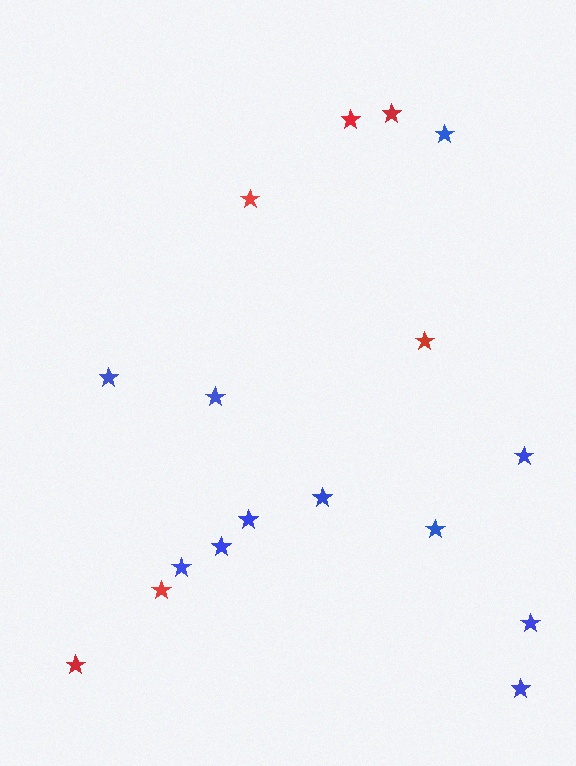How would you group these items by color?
There are 2 groups: one group of red stars (6) and one group of blue stars (11).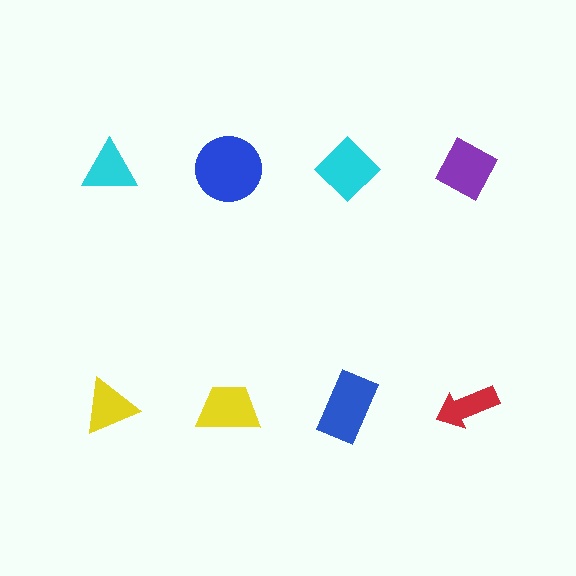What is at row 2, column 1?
A yellow triangle.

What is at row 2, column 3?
A blue rectangle.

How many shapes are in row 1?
4 shapes.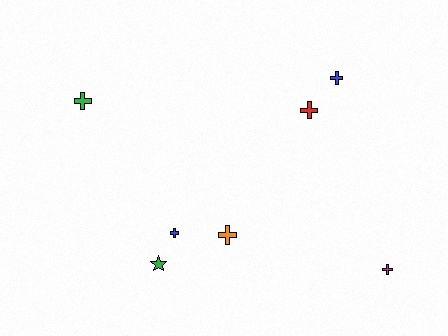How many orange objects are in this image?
There is 1 orange object.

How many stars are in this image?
There is 1 star.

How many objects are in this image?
There are 7 objects.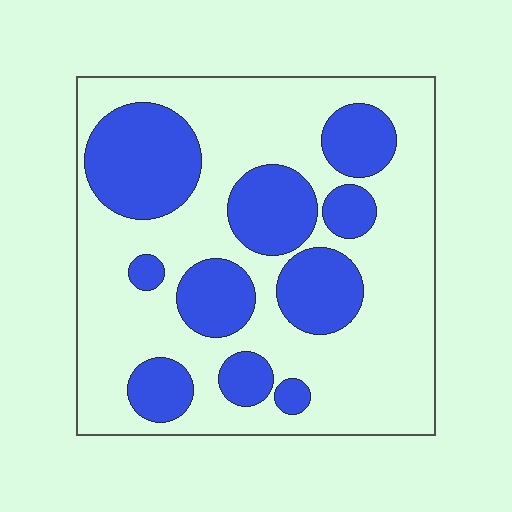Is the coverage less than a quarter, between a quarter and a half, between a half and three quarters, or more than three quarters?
Between a quarter and a half.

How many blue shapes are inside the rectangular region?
10.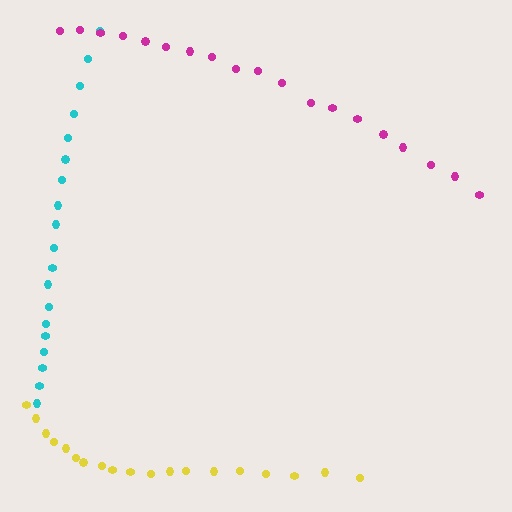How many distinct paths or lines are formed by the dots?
There are 3 distinct paths.